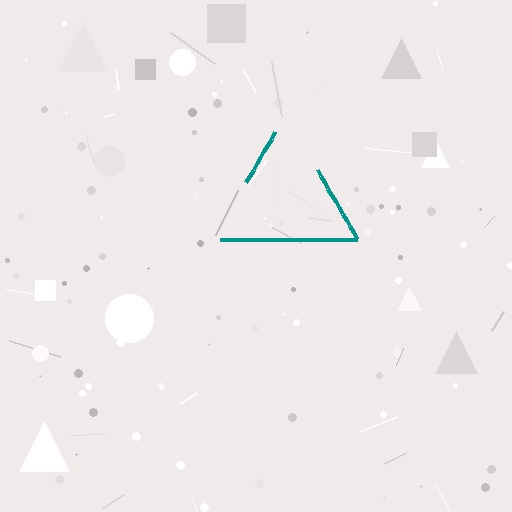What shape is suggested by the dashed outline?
The dashed outline suggests a triangle.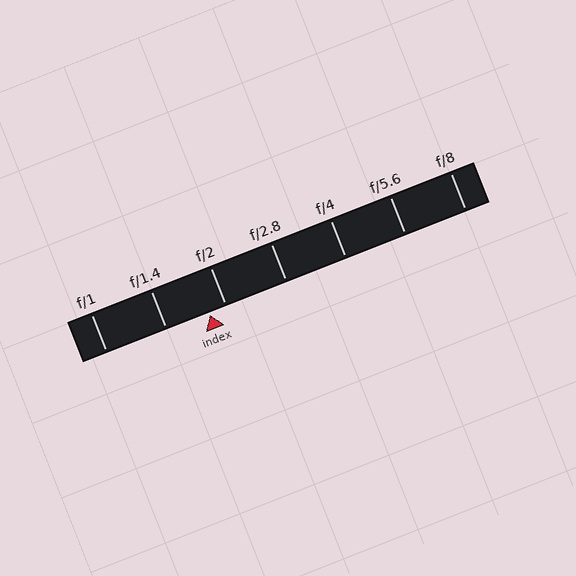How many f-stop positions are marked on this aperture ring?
There are 7 f-stop positions marked.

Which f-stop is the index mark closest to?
The index mark is closest to f/2.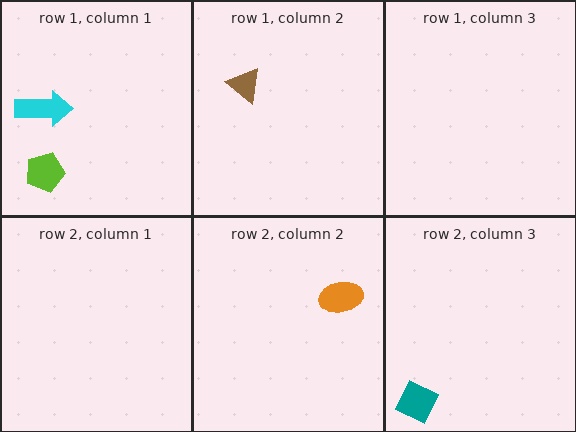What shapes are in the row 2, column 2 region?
The orange ellipse.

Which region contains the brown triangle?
The row 1, column 2 region.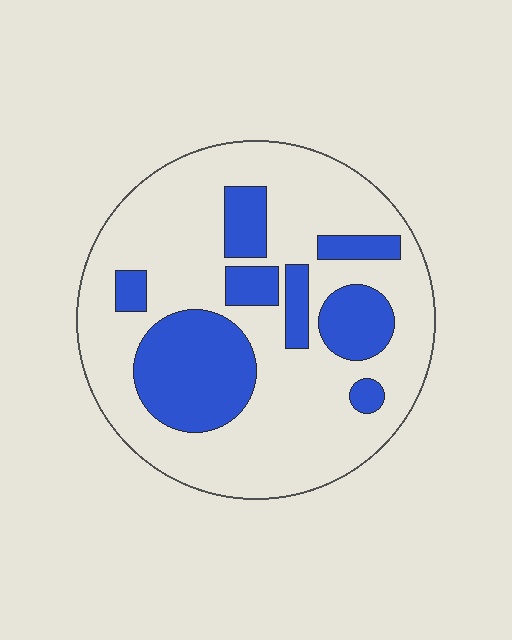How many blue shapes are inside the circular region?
8.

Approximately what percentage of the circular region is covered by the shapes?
Approximately 30%.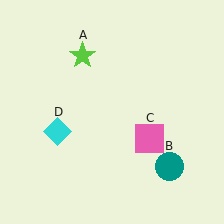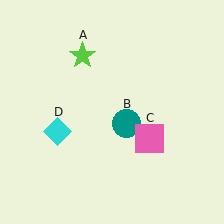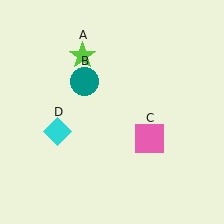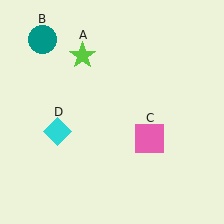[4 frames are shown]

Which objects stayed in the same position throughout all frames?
Lime star (object A) and pink square (object C) and cyan diamond (object D) remained stationary.